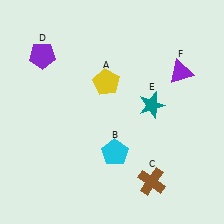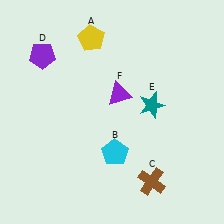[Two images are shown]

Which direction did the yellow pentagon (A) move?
The yellow pentagon (A) moved up.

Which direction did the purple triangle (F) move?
The purple triangle (F) moved left.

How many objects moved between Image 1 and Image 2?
2 objects moved between the two images.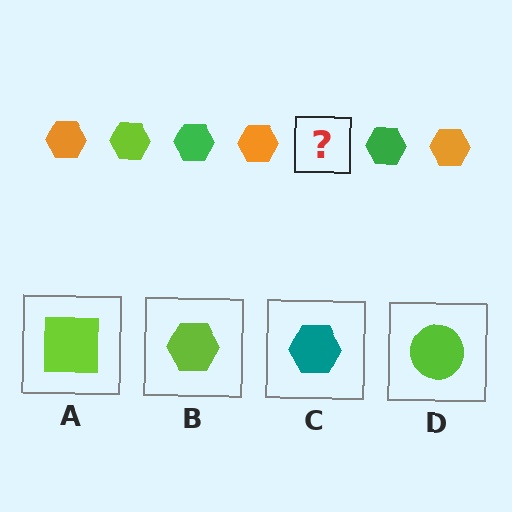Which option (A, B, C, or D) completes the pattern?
B.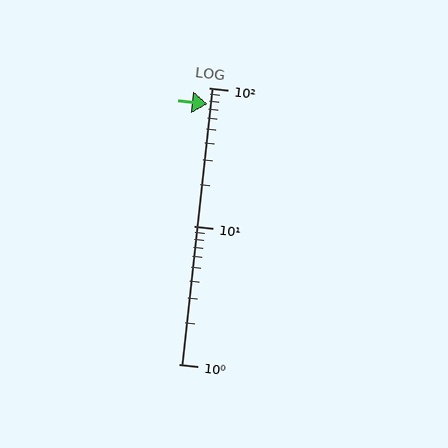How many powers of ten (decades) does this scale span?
The scale spans 2 decades, from 1 to 100.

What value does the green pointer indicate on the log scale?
The pointer indicates approximately 76.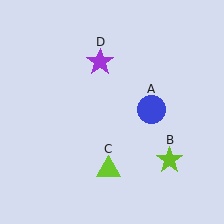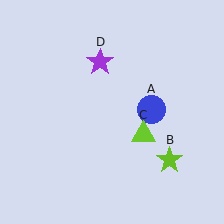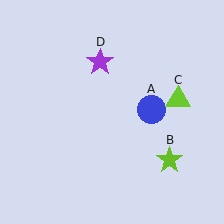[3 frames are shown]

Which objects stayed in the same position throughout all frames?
Blue circle (object A) and lime star (object B) and purple star (object D) remained stationary.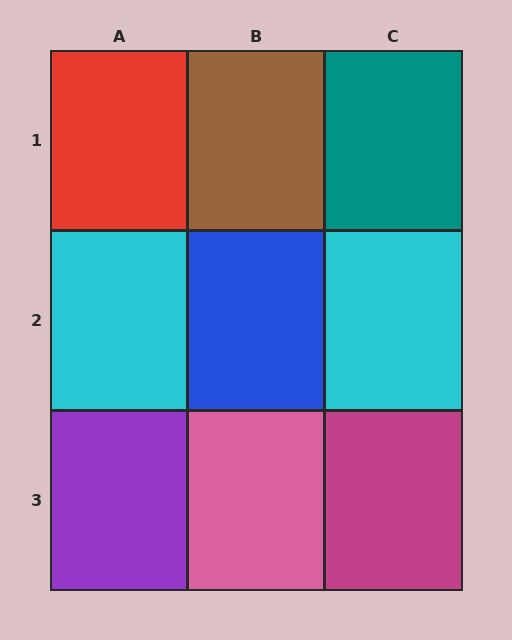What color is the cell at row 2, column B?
Blue.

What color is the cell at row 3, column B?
Pink.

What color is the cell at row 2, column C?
Cyan.